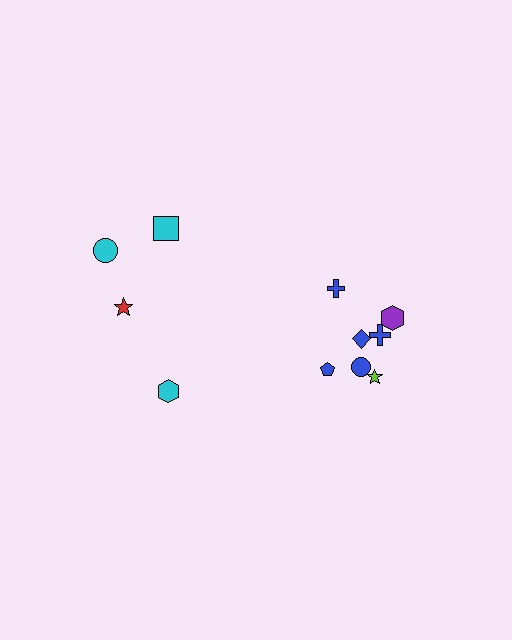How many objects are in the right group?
There are 7 objects.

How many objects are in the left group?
There are 4 objects.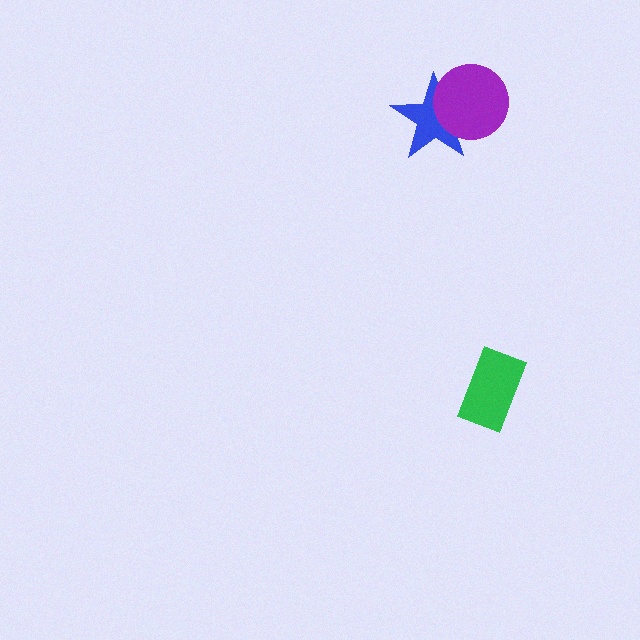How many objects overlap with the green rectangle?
0 objects overlap with the green rectangle.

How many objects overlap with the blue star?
1 object overlaps with the blue star.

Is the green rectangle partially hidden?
No, no other shape covers it.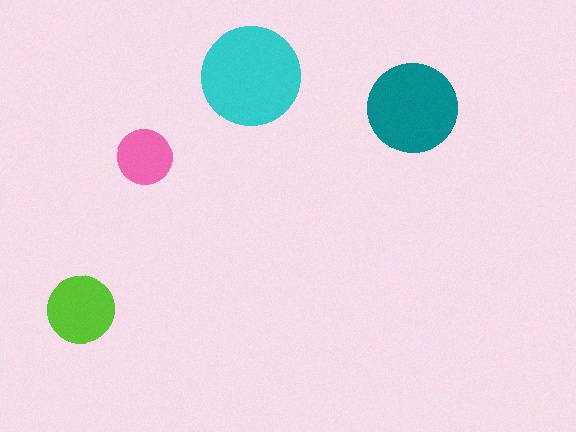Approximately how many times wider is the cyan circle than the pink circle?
About 2 times wider.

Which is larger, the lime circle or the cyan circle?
The cyan one.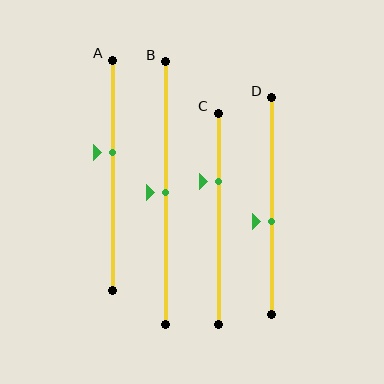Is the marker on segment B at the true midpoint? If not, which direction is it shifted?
Yes, the marker on segment B is at the true midpoint.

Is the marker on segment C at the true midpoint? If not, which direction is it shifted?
No, the marker on segment C is shifted upward by about 17% of the segment length.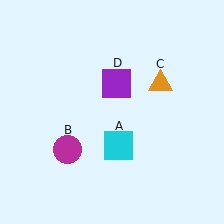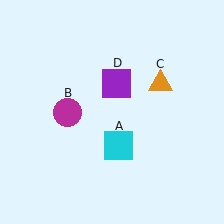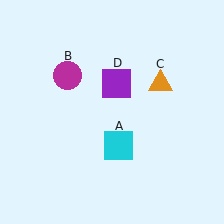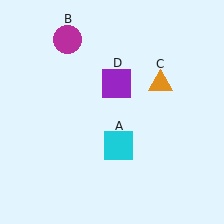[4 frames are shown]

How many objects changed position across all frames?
1 object changed position: magenta circle (object B).